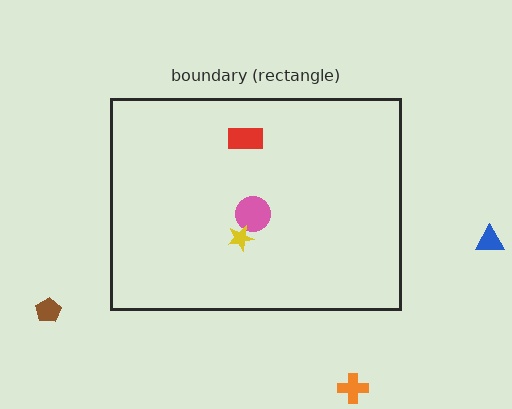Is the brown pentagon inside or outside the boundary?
Outside.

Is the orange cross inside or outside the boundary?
Outside.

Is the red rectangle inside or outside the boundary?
Inside.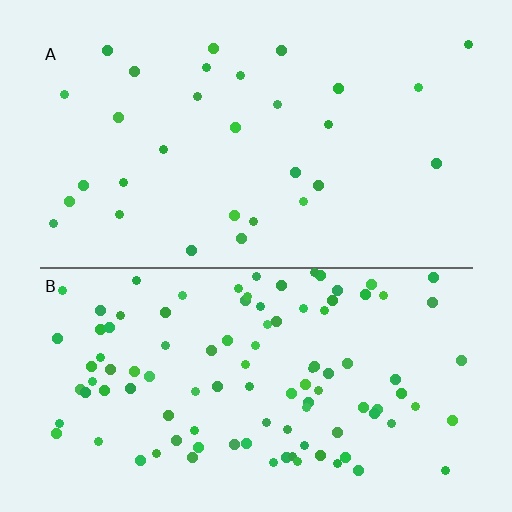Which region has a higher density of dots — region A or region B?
B (the bottom).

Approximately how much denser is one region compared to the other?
Approximately 3.5× — region B over region A.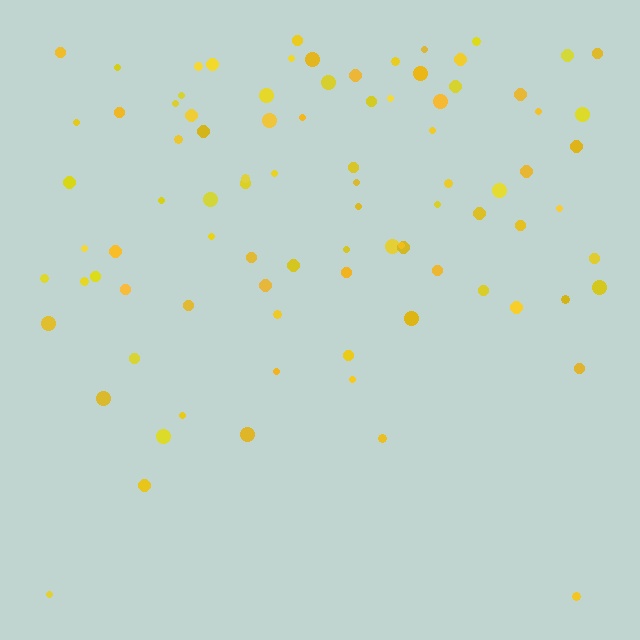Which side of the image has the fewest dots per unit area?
The bottom.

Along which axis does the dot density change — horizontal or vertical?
Vertical.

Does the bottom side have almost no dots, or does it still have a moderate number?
Still a moderate number, just noticeably fewer than the top.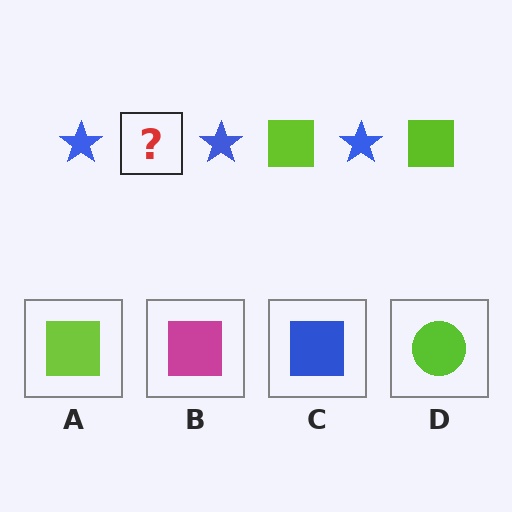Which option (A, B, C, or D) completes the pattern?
A.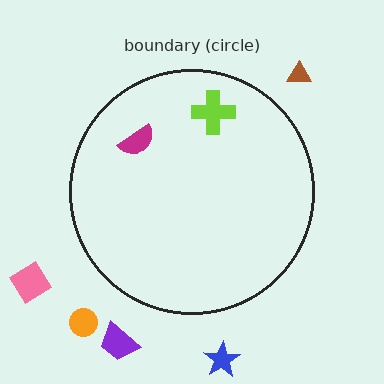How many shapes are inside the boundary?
2 inside, 5 outside.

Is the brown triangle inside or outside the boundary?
Outside.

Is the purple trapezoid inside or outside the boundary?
Outside.